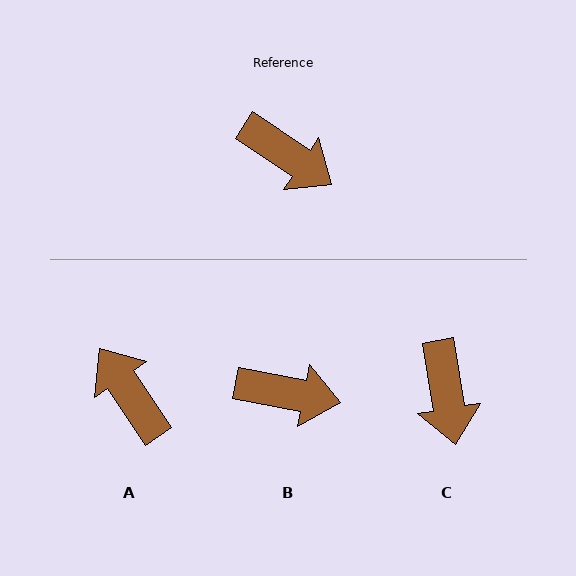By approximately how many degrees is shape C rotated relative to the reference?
Approximately 46 degrees clockwise.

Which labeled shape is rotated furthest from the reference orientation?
A, about 158 degrees away.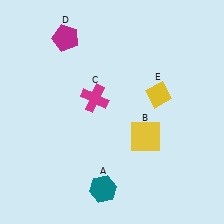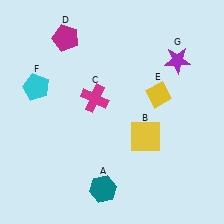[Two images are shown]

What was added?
A cyan pentagon (F), a purple star (G) were added in Image 2.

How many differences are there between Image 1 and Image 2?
There are 2 differences between the two images.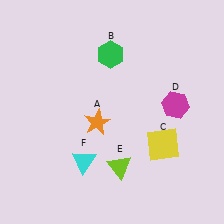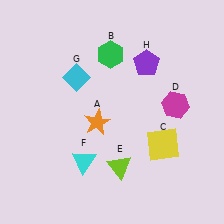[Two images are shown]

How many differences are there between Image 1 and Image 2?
There are 2 differences between the two images.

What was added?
A cyan diamond (G), a purple pentagon (H) were added in Image 2.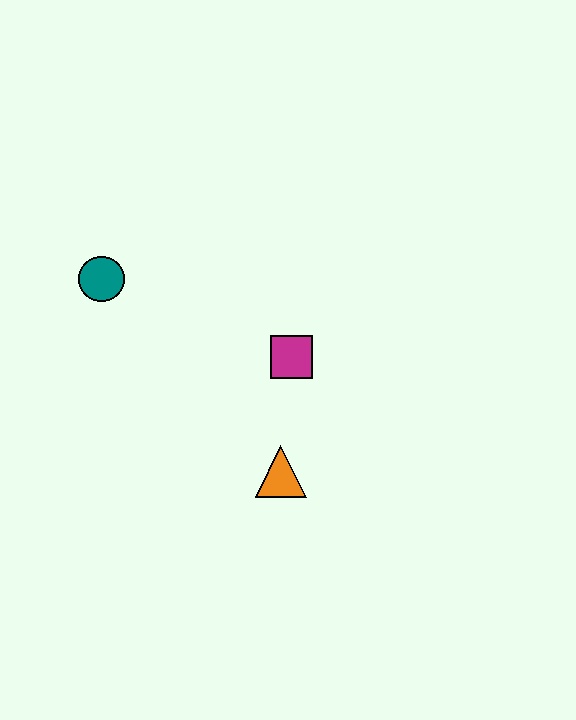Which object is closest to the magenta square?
The orange triangle is closest to the magenta square.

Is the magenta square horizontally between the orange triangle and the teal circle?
No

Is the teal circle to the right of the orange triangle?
No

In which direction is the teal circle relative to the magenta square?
The teal circle is to the left of the magenta square.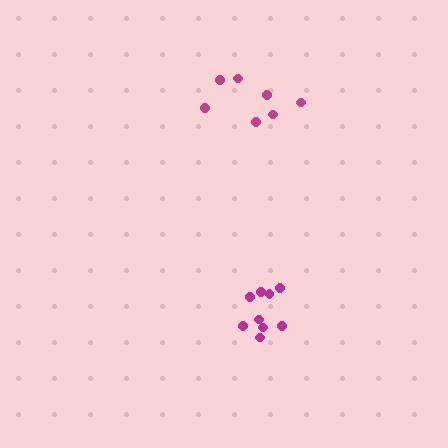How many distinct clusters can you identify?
There are 2 distinct clusters.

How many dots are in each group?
Group 1: 9 dots, Group 2: 7 dots (16 total).